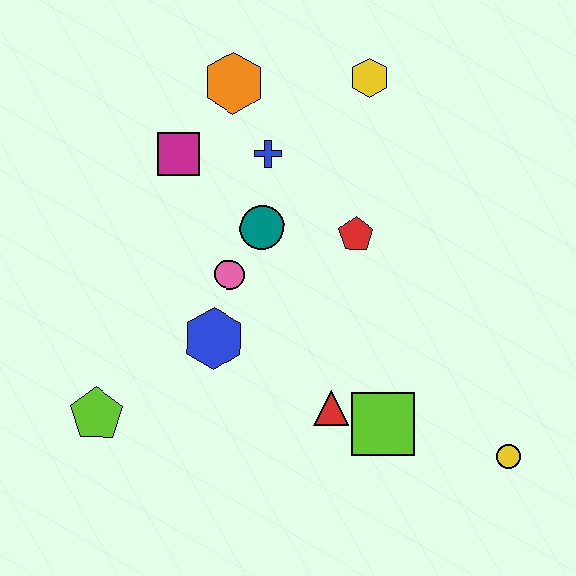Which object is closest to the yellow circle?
The lime square is closest to the yellow circle.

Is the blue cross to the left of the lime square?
Yes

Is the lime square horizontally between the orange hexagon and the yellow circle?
Yes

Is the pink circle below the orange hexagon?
Yes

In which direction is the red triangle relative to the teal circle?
The red triangle is below the teal circle.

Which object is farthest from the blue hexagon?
The yellow circle is farthest from the blue hexagon.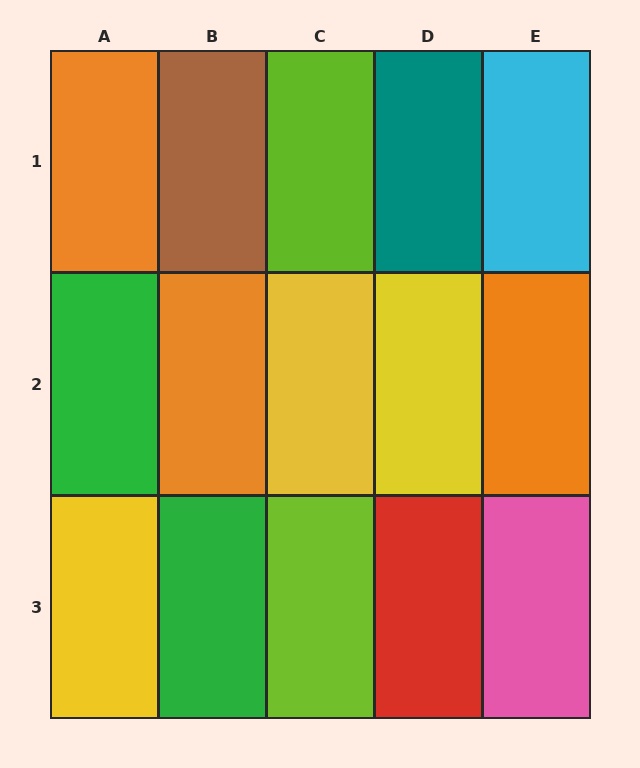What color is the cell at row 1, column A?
Orange.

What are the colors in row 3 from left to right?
Yellow, green, lime, red, pink.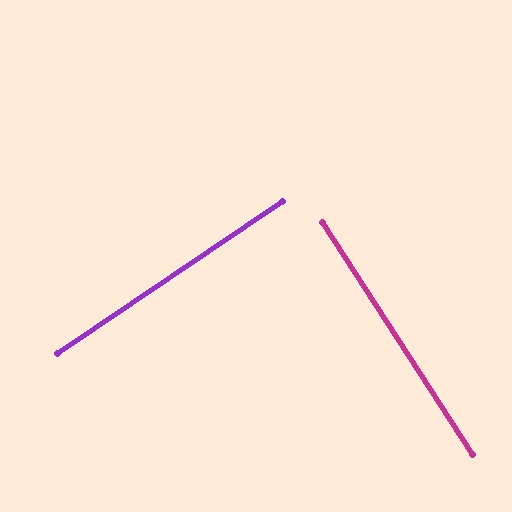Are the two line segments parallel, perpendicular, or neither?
Perpendicular — they meet at approximately 89°.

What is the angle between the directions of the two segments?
Approximately 89 degrees.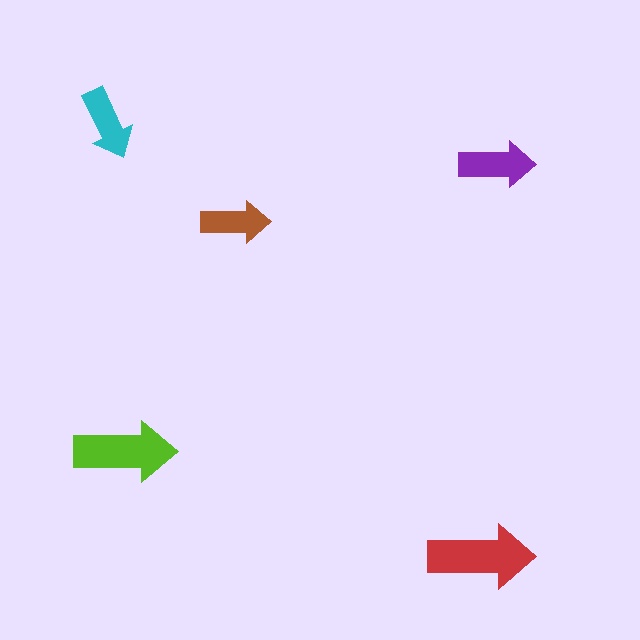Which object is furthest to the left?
The cyan arrow is leftmost.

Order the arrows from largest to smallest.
the red one, the lime one, the purple one, the cyan one, the brown one.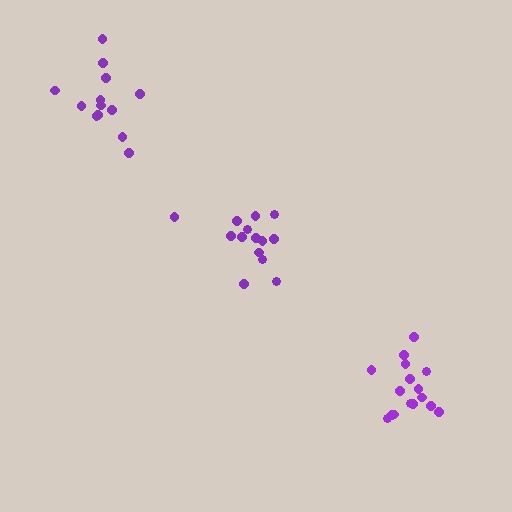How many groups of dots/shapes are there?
There are 3 groups.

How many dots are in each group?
Group 1: 14 dots, Group 2: 16 dots, Group 3: 13 dots (43 total).